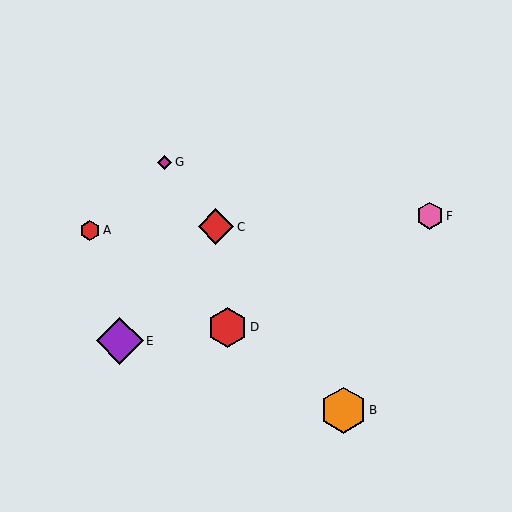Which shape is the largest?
The purple diamond (labeled E) is the largest.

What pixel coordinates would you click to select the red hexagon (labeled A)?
Click at (90, 230) to select the red hexagon A.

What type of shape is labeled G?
Shape G is a magenta diamond.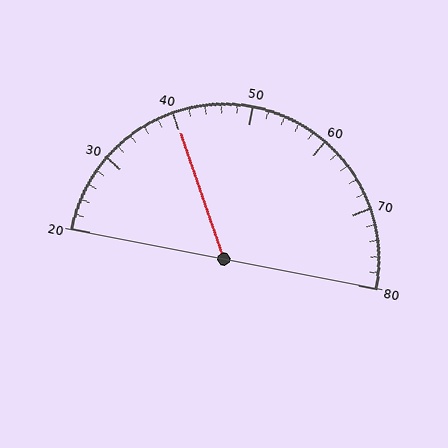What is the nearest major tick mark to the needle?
The nearest major tick mark is 40.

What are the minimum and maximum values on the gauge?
The gauge ranges from 20 to 80.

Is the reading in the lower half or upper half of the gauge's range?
The reading is in the lower half of the range (20 to 80).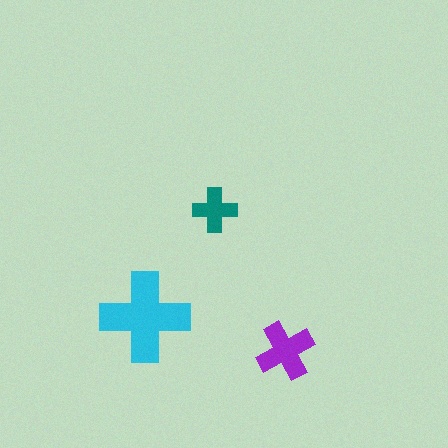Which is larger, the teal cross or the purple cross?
The purple one.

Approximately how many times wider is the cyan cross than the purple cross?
About 1.5 times wider.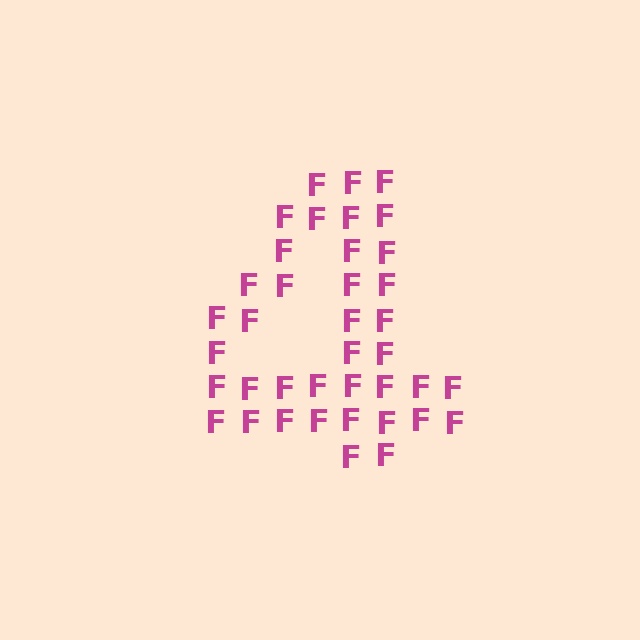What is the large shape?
The large shape is the digit 4.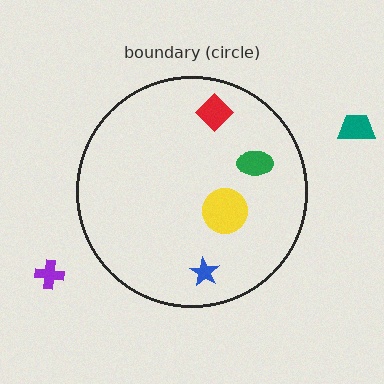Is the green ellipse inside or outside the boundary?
Inside.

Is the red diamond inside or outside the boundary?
Inside.